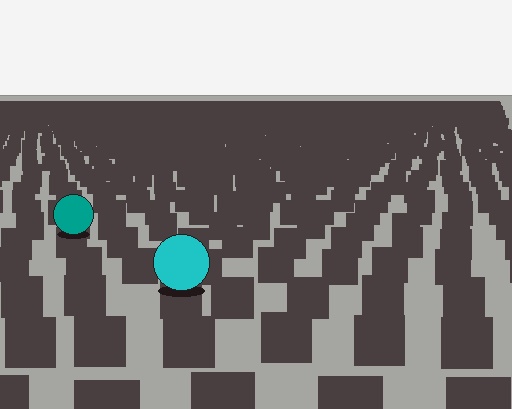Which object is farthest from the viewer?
The teal circle is farthest from the viewer. It appears smaller and the ground texture around it is denser.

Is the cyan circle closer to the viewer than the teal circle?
Yes. The cyan circle is closer — you can tell from the texture gradient: the ground texture is coarser near it.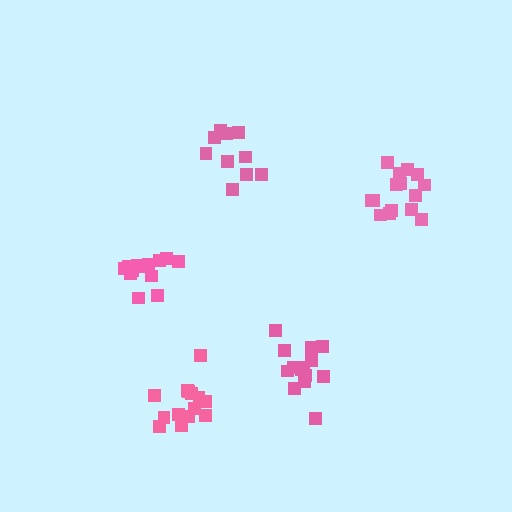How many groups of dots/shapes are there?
There are 5 groups.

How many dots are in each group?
Group 1: 15 dots, Group 2: 15 dots, Group 3: 14 dots, Group 4: 10 dots, Group 5: 15 dots (69 total).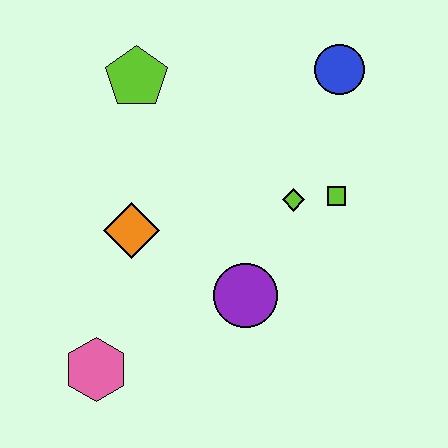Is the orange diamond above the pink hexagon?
Yes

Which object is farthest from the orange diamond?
The blue circle is farthest from the orange diamond.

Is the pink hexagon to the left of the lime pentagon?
Yes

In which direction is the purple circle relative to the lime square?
The purple circle is below the lime square.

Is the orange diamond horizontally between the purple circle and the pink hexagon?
Yes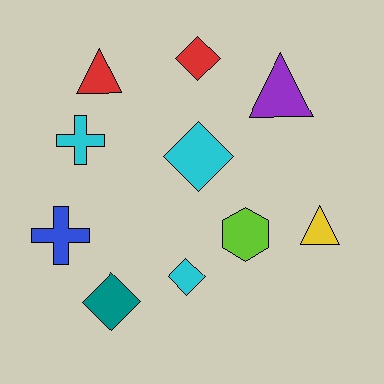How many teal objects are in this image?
There is 1 teal object.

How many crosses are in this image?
There are 2 crosses.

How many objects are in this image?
There are 10 objects.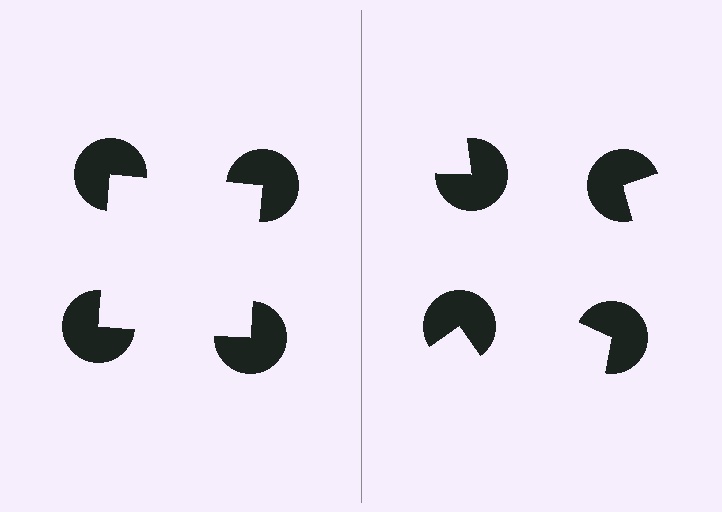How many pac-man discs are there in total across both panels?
8 — 4 on each side.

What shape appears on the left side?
An illusory square.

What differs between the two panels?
The pac-man discs are positioned identically on both sides; only the wedge orientations differ. On the left they align to a square; on the right they are misaligned.